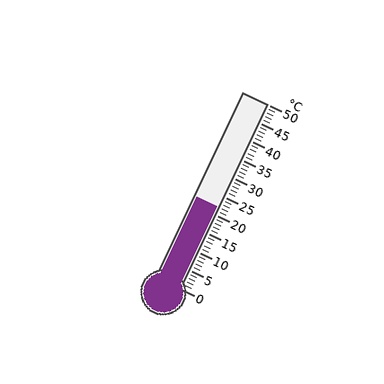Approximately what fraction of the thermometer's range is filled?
The thermometer is filled to approximately 45% of its range.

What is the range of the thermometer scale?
The thermometer scale ranges from 0°C to 50°C.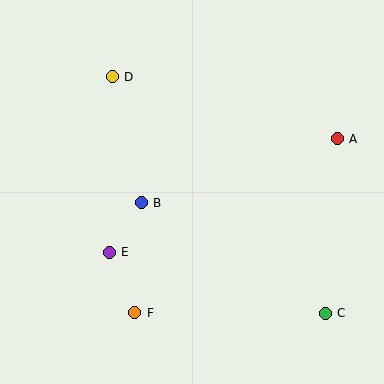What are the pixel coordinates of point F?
Point F is at (135, 313).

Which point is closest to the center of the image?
Point B at (141, 203) is closest to the center.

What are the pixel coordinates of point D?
Point D is at (112, 77).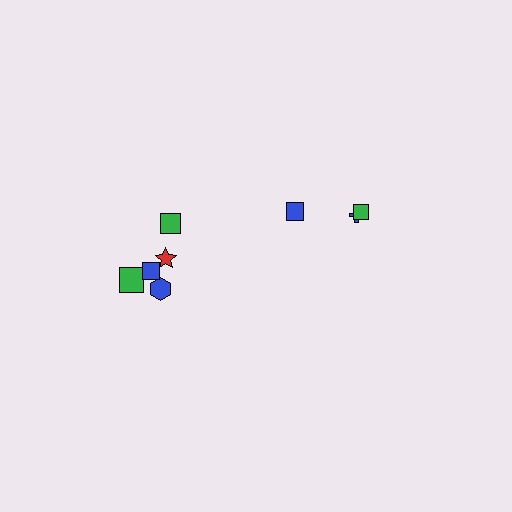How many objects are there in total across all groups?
There are 8 objects.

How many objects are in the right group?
There are 3 objects.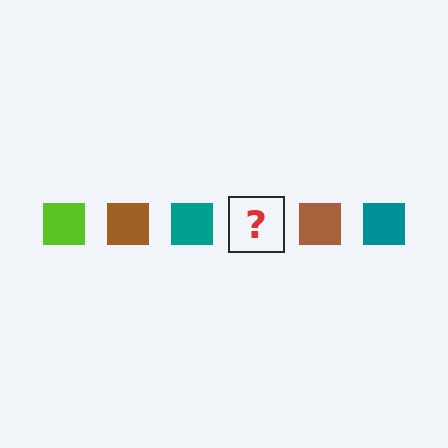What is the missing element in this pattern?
The missing element is a lime square.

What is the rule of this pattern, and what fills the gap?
The rule is that the pattern cycles through lime, brown, teal squares. The gap should be filled with a lime square.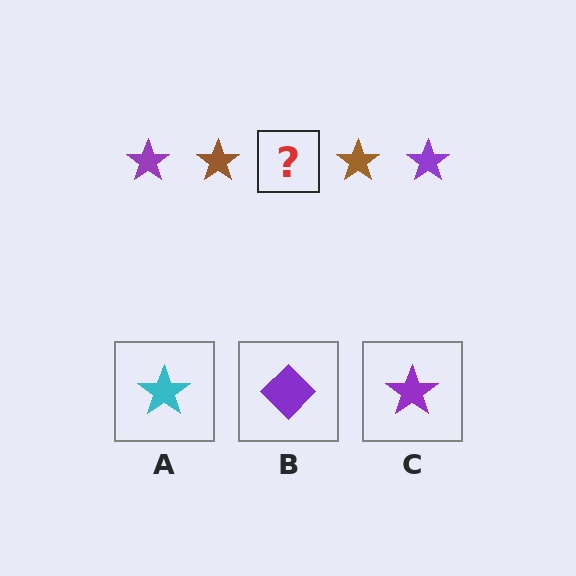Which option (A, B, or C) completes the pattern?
C.